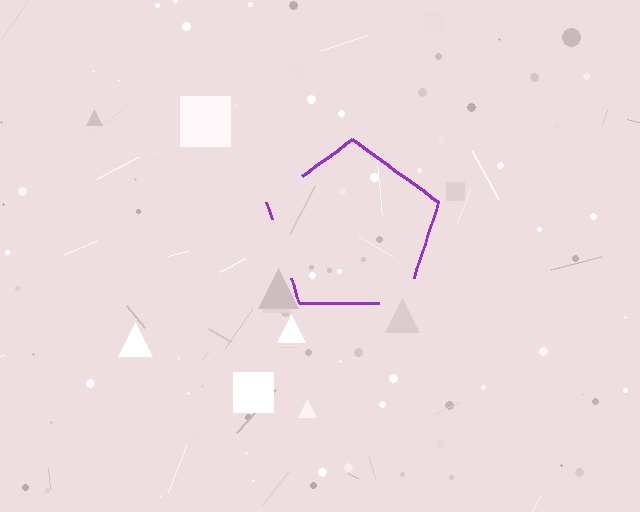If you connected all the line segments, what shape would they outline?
They would outline a pentagon.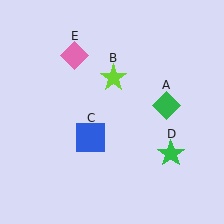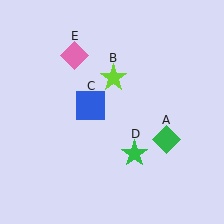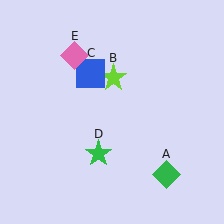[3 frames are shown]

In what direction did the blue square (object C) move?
The blue square (object C) moved up.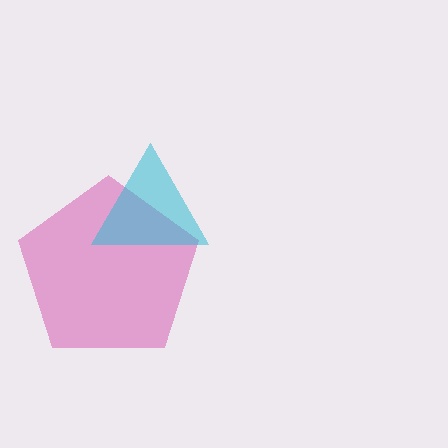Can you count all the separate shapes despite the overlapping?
Yes, there are 2 separate shapes.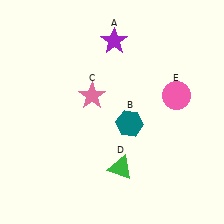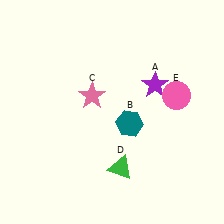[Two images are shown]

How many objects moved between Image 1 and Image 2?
1 object moved between the two images.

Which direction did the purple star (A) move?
The purple star (A) moved down.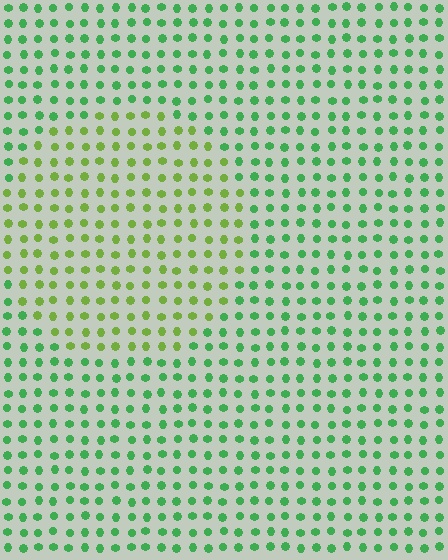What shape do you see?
I see a circle.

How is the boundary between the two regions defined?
The boundary is defined purely by a slight shift in hue (about 40 degrees). Spacing, size, and orientation are identical on both sides.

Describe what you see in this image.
The image is filled with small green elements in a uniform arrangement. A circle-shaped region is visible where the elements are tinted to a slightly different hue, forming a subtle color boundary.